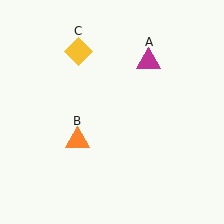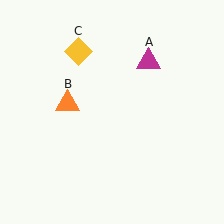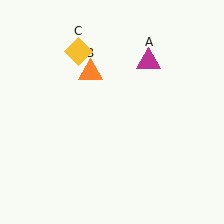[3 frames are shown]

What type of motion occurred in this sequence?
The orange triangle (object B) rotated clockwise around the center of the scene.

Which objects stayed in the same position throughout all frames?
Magenta triangle (object A) and yellow diamond (object C) remained stationary.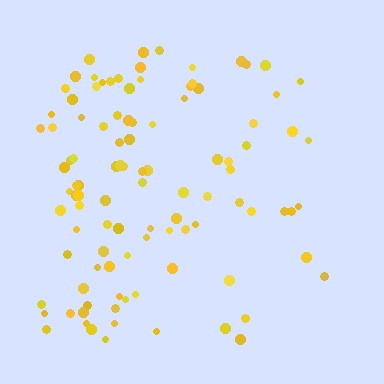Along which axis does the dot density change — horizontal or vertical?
Horizontal.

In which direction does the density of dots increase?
From right to left, with the left side densest.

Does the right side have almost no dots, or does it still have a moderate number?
Still a moderate number, just noticeably fewer than the left.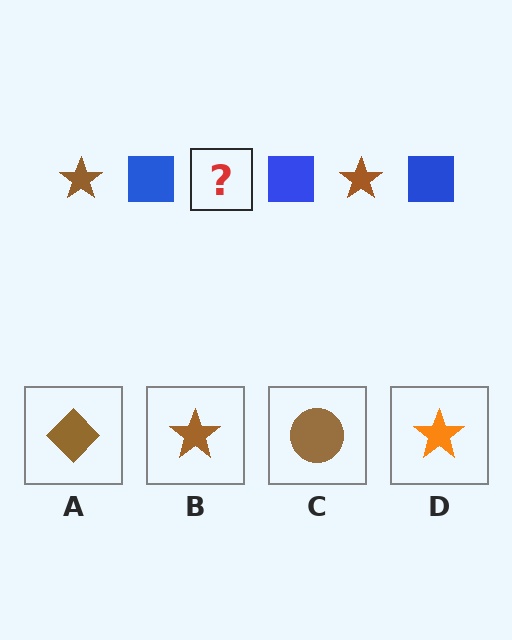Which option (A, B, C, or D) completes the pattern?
B.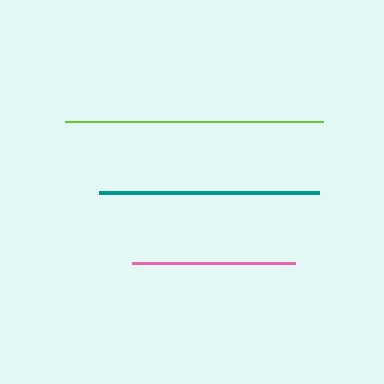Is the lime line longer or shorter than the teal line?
The lime line is longer than the teal line.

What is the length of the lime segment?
The lime segment is approximately 258 pixels long.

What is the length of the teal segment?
The teal segment is approximately 220 pixels long.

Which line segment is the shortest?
The pink line is the shortest at approximately 163 pixels.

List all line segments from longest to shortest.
From longest to shortest: lime, teal, pink.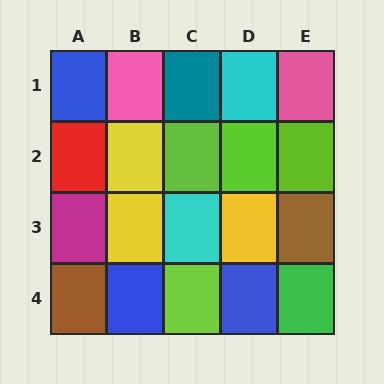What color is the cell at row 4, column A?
Brown.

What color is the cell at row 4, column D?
Blue.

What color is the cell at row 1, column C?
Teal.